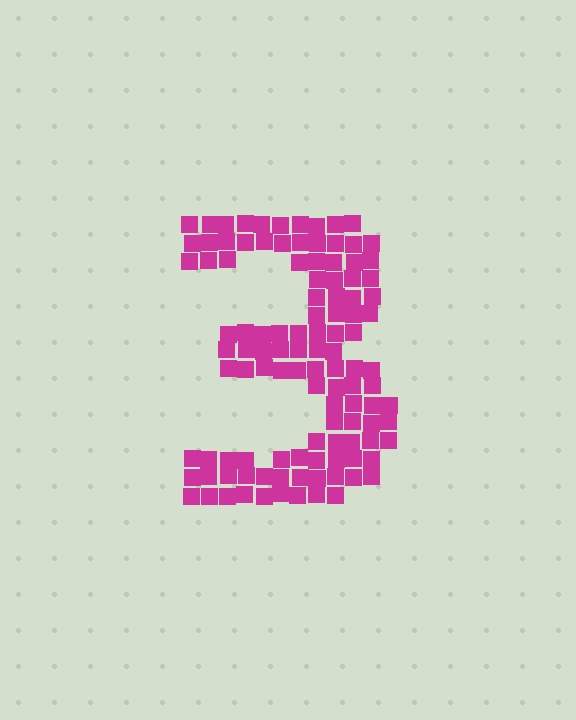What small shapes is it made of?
It is made of small squares.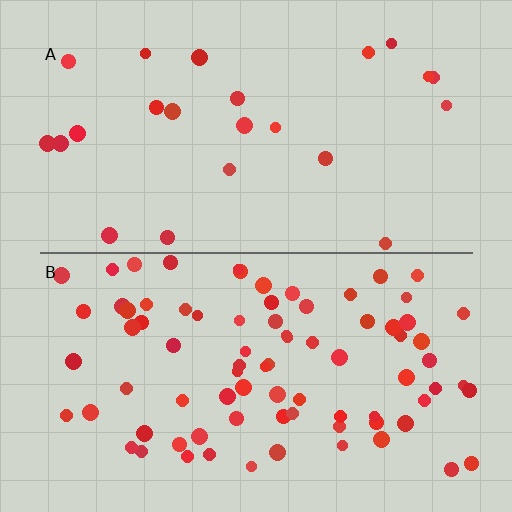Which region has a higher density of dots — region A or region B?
B (the bottom).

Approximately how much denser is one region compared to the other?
Approximately 3.5× — region B over region A.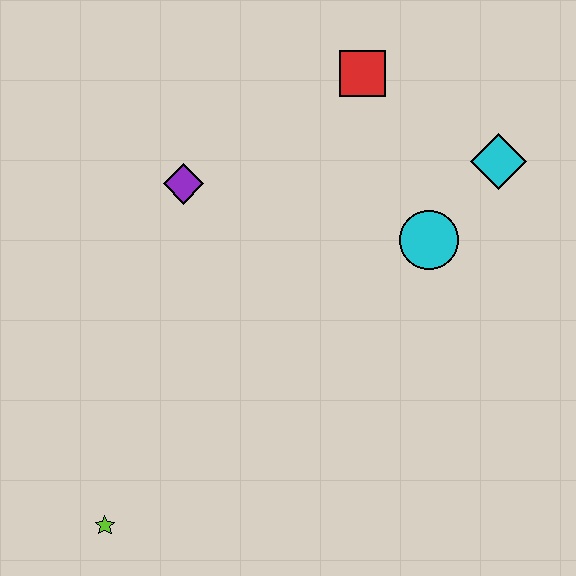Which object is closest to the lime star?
The purple diamond is closest to the lime star.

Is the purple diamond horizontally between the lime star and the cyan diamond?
Yes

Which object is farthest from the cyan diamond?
The lime star is farthest from the cyan diamond.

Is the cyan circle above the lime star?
Yes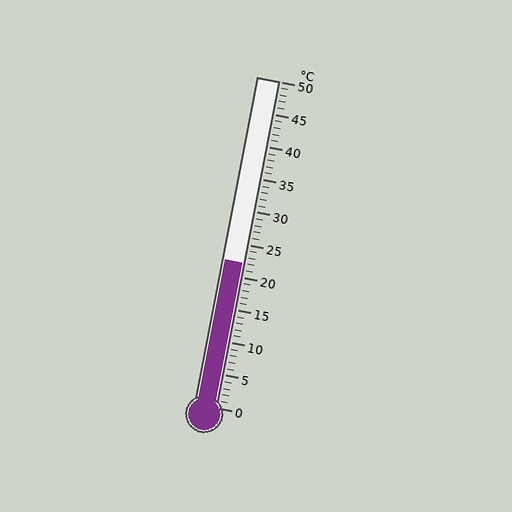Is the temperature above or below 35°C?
The temperature is below 35°C.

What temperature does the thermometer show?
The thermometer shows approximately 22°C.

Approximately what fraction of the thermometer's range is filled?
The thermometer is filled to approximately 45% of its range.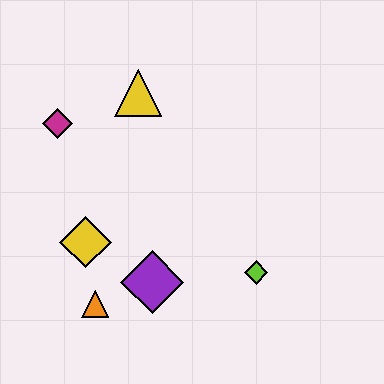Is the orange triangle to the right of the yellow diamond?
Yes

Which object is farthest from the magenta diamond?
The lime diamond is farthest from the magenta diamond.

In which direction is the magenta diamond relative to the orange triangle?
The magenta diamond is above the orange triangle.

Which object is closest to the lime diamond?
The purple diamond is closest to the lime diamond.